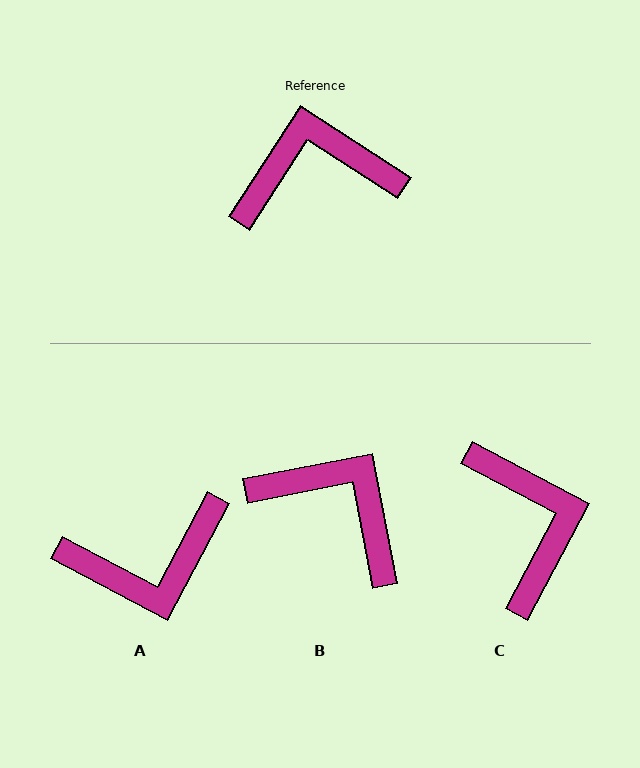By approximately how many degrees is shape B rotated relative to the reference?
Approximately 46 degrees clockwise.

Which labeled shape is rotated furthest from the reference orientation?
A, about 175 degrees away.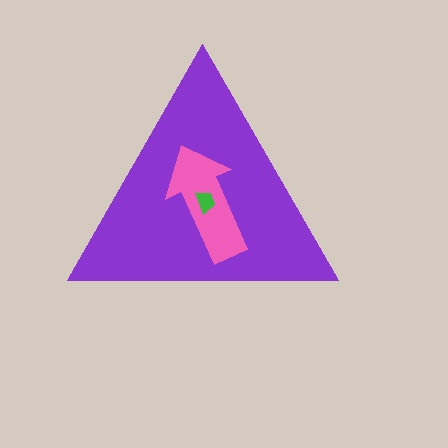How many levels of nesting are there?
3.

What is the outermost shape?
The purple triangle.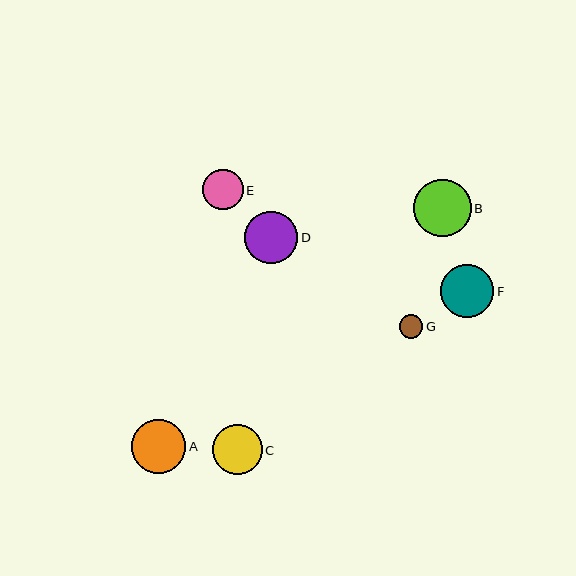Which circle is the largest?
Circle B is the largest with a size of approximately 58 pixels.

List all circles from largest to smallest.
From largest to smallest: B, A, F, D, C, E, G.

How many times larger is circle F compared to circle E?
Circle F is approximately 1.3 times the size of circle E.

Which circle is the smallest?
Circle G is the smallest with a size of approximately 23 pixels.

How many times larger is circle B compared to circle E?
Circle B is approximately 1.4 times the size of circle E.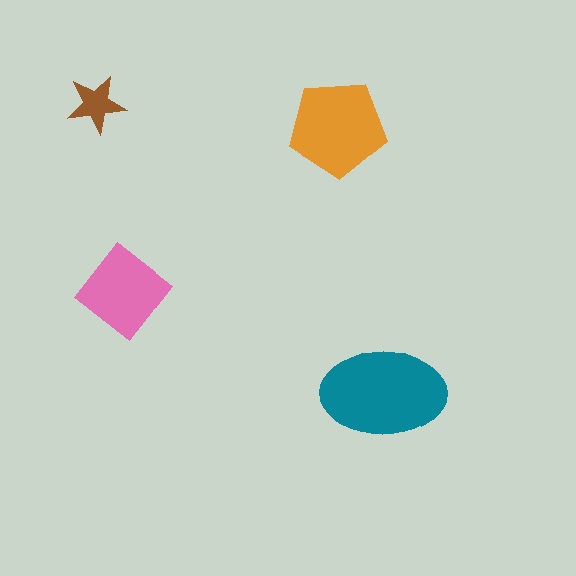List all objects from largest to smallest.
The teal ellipse, the orange pentagon, the pink diamond, the brown star.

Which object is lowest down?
The teal ellipse is bottommost.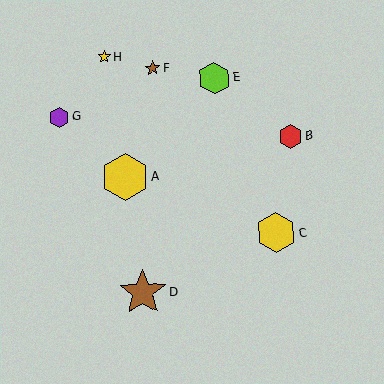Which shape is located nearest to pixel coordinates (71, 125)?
The purple hexagon (labeled G) at (59, 117) is nearest to that location.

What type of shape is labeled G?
Shape G is a purple hexagon.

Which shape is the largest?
The brown star (labeled D) is the largest.